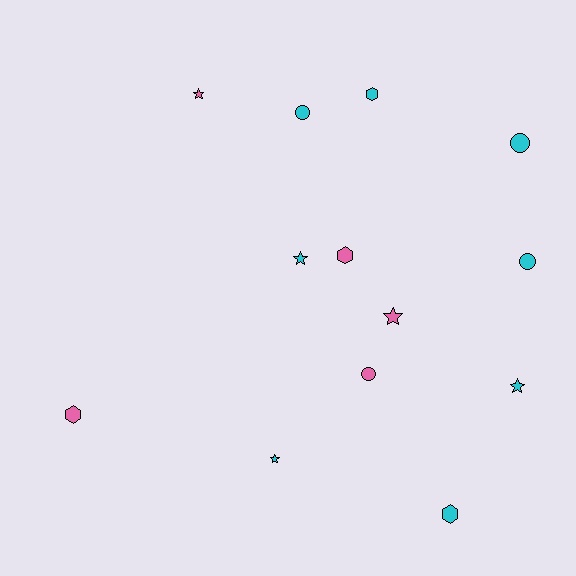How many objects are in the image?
There are 13 objects.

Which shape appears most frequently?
Star, with 5 objects.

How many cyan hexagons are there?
There are 2 cyan hexagons.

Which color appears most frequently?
Cyan, with 8 objects.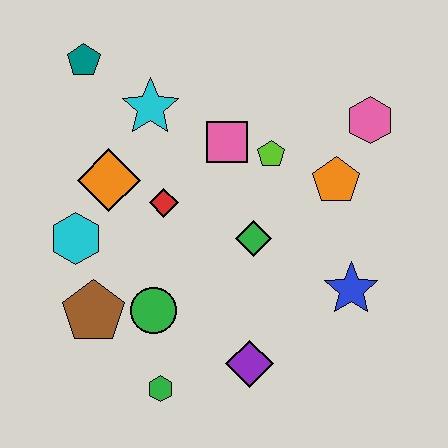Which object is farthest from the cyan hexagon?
The pink hexagon is farthest from the cyan hexagon.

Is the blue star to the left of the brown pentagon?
No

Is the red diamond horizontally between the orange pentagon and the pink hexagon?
No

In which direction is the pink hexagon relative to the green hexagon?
The pink hexagon is above the green hexagon.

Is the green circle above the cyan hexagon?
No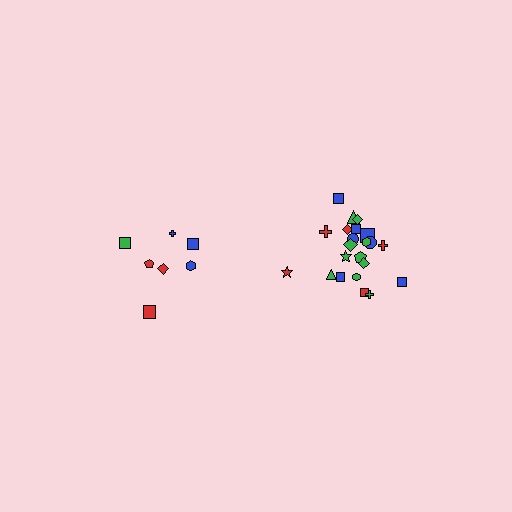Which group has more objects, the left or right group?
The right group.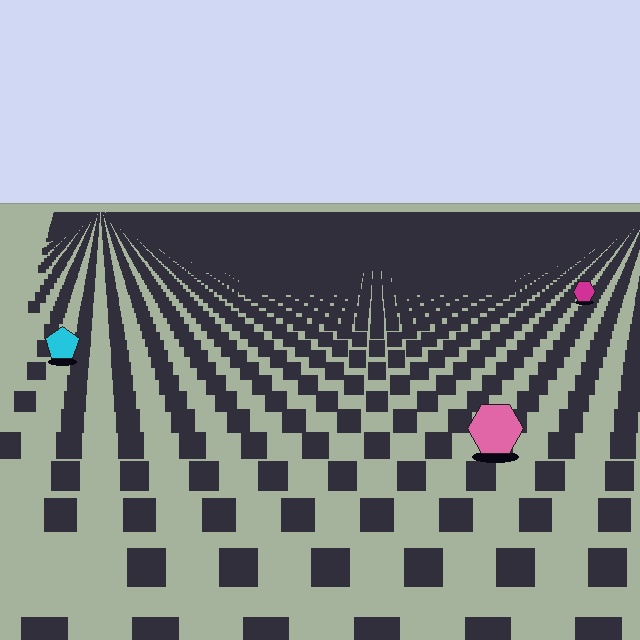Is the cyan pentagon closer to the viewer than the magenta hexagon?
Yes. The cyan pentagon is closer — you can tell from the texture gradient: the ground texture is coarser near it.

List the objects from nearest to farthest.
From nearest to farthest: the pink hexagon, the cyan pentagon, the magenta hexagon.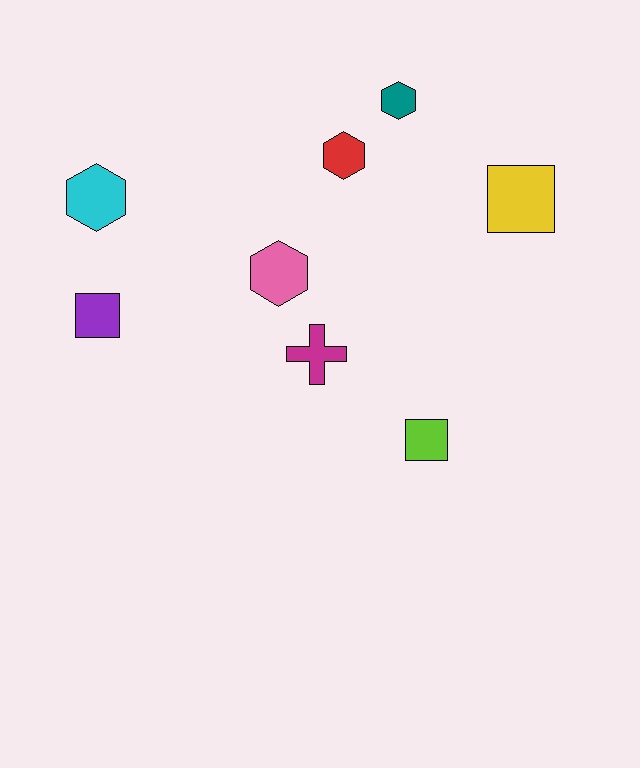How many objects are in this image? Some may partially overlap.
There are 8 objects.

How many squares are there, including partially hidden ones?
There are 3 squares.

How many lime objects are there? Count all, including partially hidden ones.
There is 1 lime object.